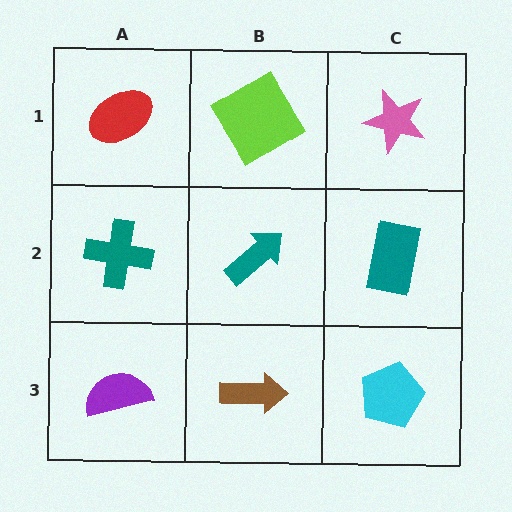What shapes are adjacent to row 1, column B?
A teal arrow (row 2, column B), a red ellipse (row 1, column A), a pink star (row 1, column C).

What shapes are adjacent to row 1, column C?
A teal rectangle (row 2, column C), a lime diamond (row 1, column B).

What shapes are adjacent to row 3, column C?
A teal rectangle (row 2, column C), a brown arrow (row 3, column B).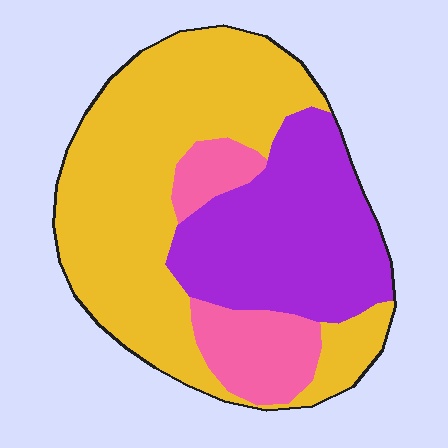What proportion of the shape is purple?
Purple takes up about one third (1/3) of the shape.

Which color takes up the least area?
Pink, at roughly 15%.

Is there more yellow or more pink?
Yellow.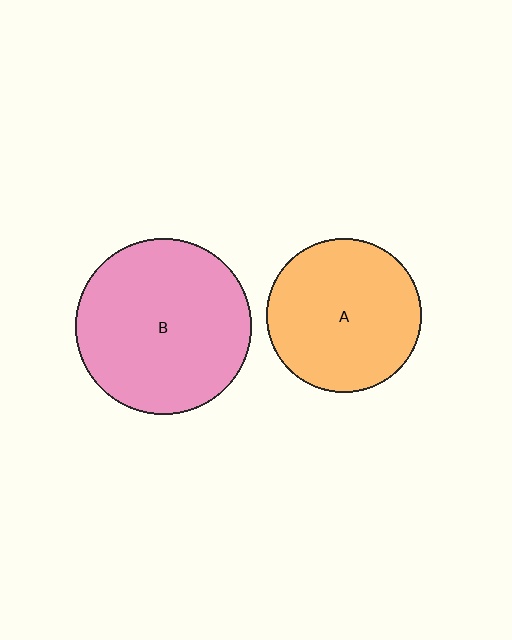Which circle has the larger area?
Circle B (pink).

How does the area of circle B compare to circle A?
Approximately 1.3 times.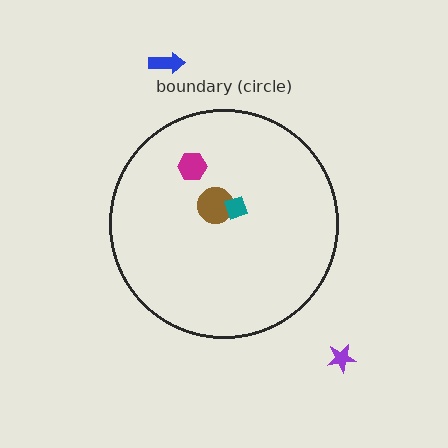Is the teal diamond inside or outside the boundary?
Inside.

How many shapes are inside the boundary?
3 inside, 2 outside.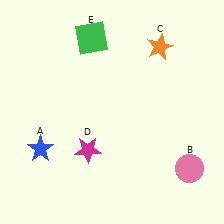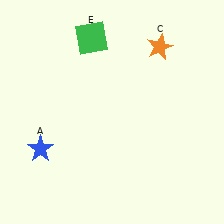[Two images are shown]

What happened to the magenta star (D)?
The magenta star (D) was removed in Image 2. It was in the bottom-left area of Image 1.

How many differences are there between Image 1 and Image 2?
There are 2 differences between the two images.